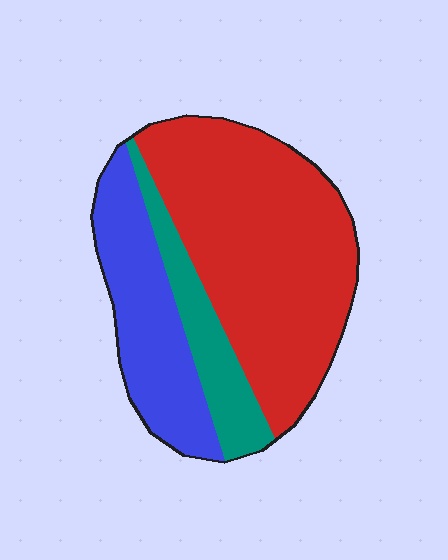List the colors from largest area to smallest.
From largest to smallest: red, blue, teal.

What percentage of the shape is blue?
Blue covers around 25% of the shape.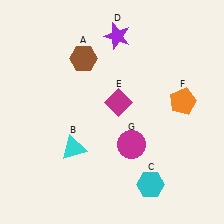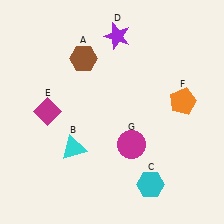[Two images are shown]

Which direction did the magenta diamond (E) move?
The magenta diamond (E) moved left.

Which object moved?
The magenta diamond (E) moved left.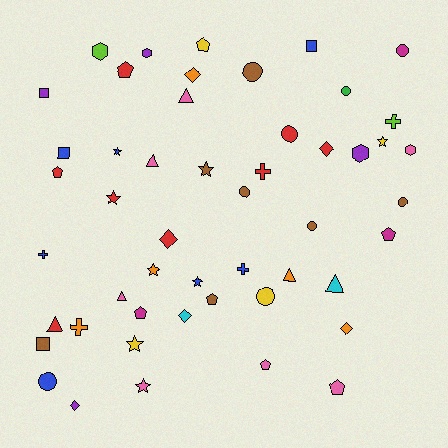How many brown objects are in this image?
There are 7 brown objects.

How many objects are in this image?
There are 50 objects.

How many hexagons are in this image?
There are 4 hexagons.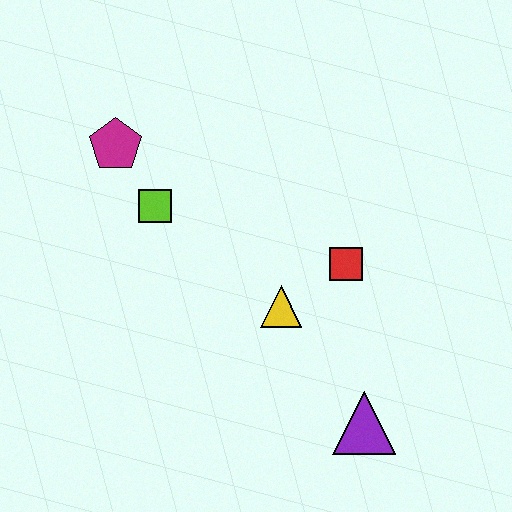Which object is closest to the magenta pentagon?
The lime square is closest to the magenta pentagon.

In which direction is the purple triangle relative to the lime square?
The purple triangle is below the lime square.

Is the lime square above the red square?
Yes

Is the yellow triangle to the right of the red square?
No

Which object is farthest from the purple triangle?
The magenta pentagon is farthest from the purple triangle.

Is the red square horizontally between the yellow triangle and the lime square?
No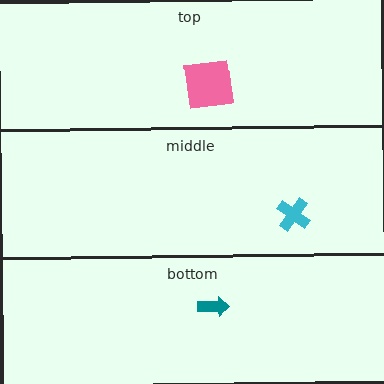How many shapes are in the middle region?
1.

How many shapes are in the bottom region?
1.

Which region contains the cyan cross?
The middle region.